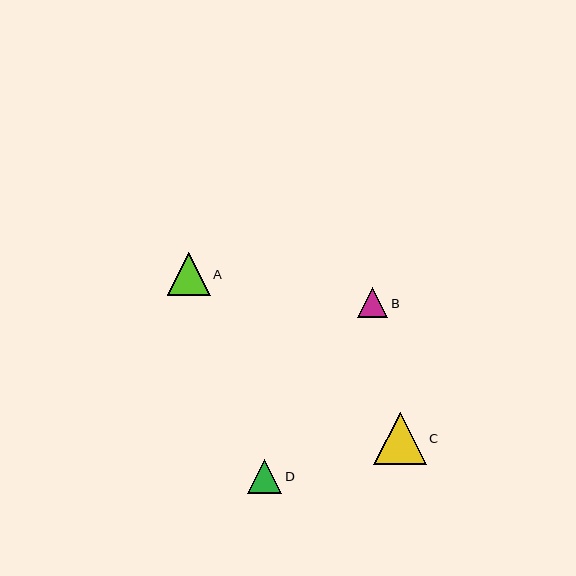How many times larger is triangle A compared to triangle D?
Triangle A is approximately 1.3 times the size of triangle D.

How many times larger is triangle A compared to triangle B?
Triangle A is approximately 1.4 times the size of triangle B.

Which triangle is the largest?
Triangle C is the largest with a size of approximately 53 pixels.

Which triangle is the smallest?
Triangle B is the smallest with a size of approximately 30 pixels.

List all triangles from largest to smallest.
From largest to smallest: C, A, D, B.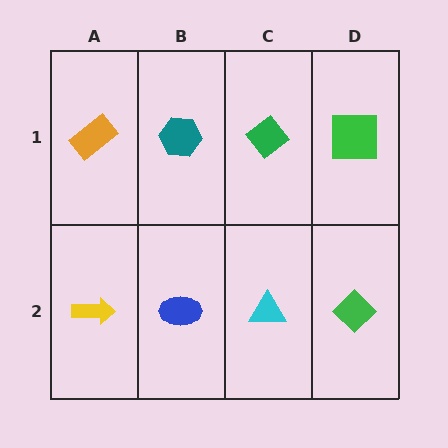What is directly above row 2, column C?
A green diamond.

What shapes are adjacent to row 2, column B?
A teal hexagon (row 1, column B), a yellow arrow (row 2, column A), a cyan triangle (row 2, column C).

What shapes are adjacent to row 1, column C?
A cyan triangle (row 2, column C), a teal hexagon (row 1, column B), a green square (row 1, column D).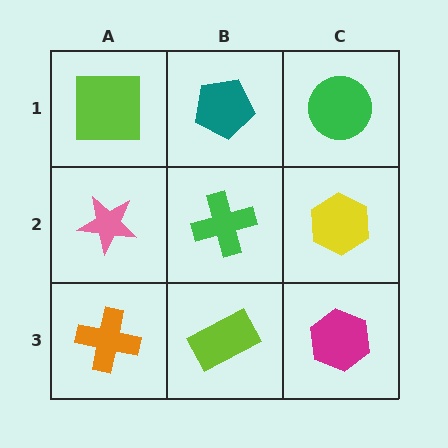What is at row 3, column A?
An orange cross.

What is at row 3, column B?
A lime rectangle.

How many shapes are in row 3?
3 shapes.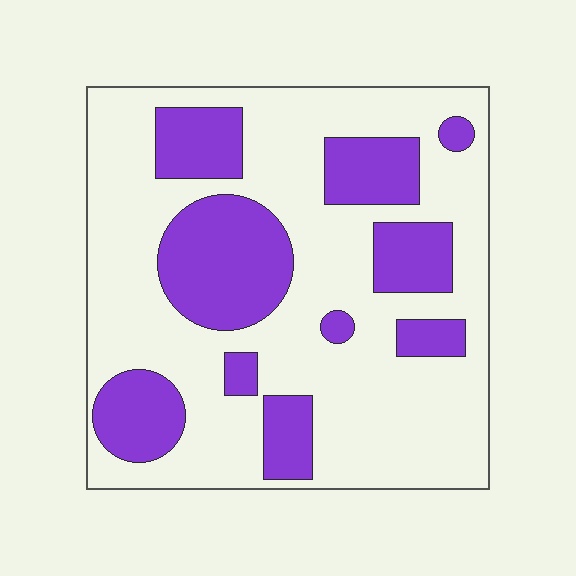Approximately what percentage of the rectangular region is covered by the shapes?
Approximately 30%.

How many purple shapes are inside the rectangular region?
10.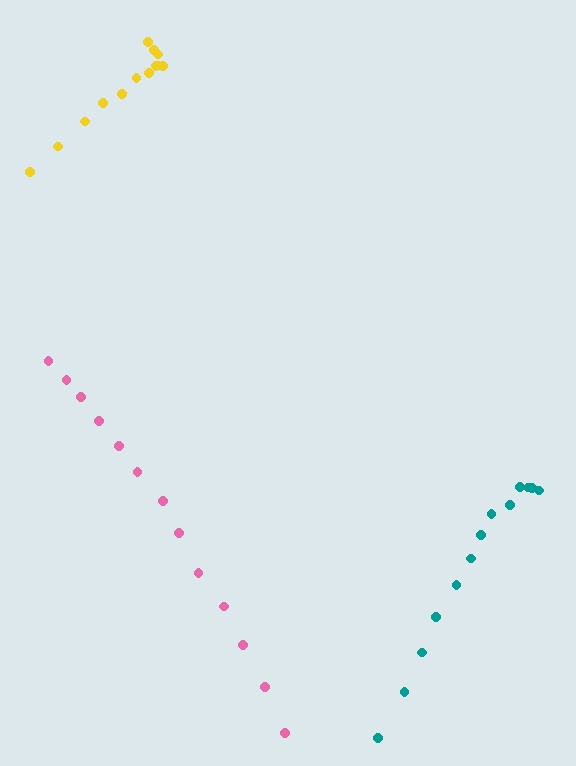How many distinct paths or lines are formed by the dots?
There are 3 distinct paths.